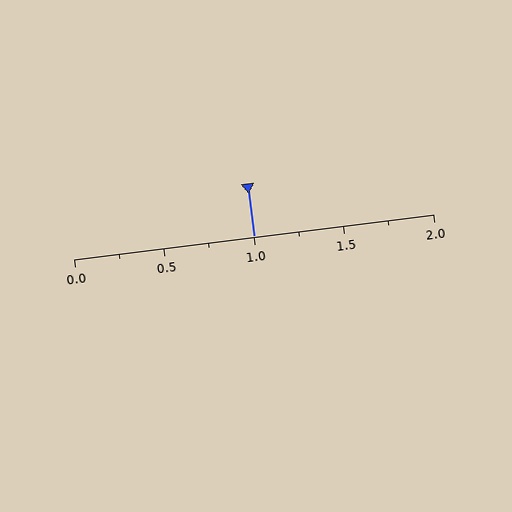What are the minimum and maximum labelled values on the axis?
The axis runs from 0.0 to 2.0.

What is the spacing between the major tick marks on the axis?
The major ticks are spaced 0.5 apart.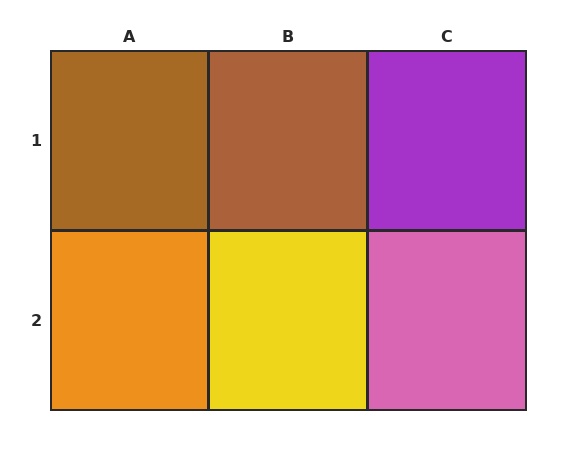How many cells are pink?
1 cell is pink.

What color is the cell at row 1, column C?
Purple.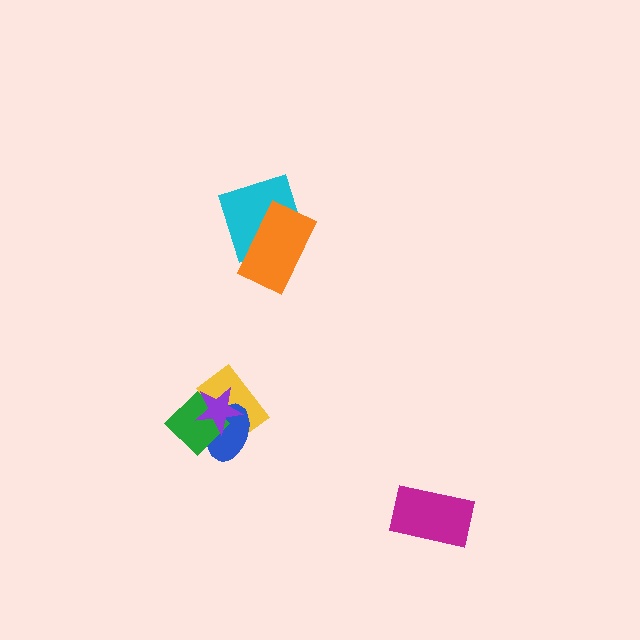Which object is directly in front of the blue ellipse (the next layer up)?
The green diamond is directly in front of the blue ellipse.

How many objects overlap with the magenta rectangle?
0 objects overlap with the magenta rectangle.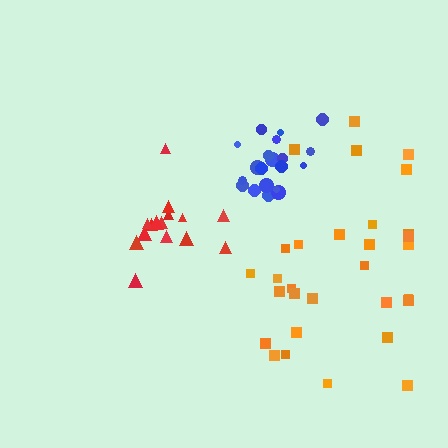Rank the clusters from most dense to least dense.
blue, red, orange.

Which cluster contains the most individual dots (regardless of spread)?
Orange (30).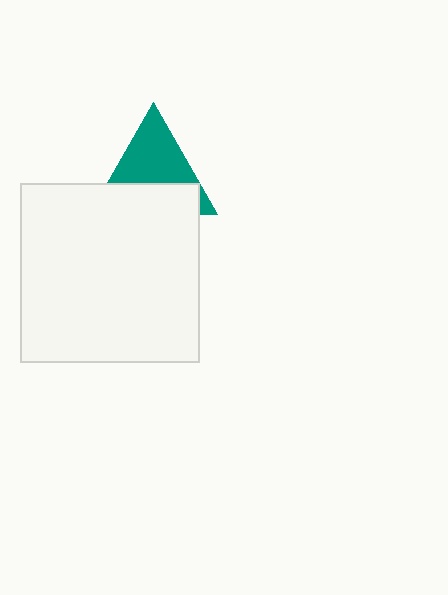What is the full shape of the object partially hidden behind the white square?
The partially hidden object is a teal triangle.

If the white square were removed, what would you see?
You would see the complete teal triangle.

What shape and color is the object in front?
The object in front is a white square.